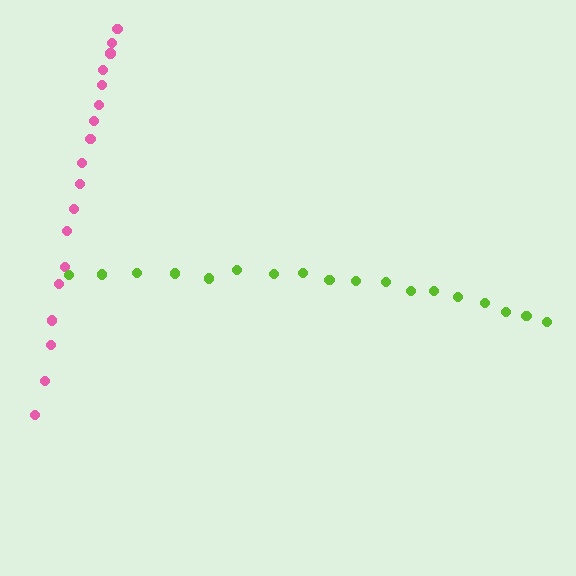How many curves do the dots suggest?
There are 2 distinct paths.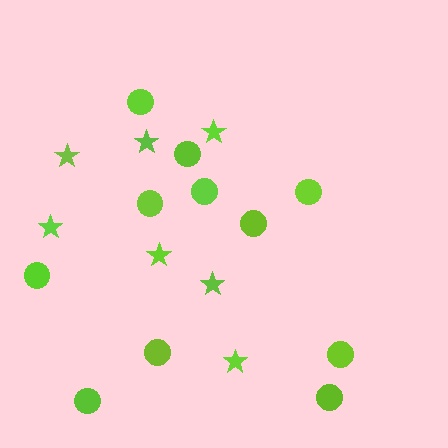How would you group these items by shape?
There are 2 groups: one group of circles (11) and one group of stars (7).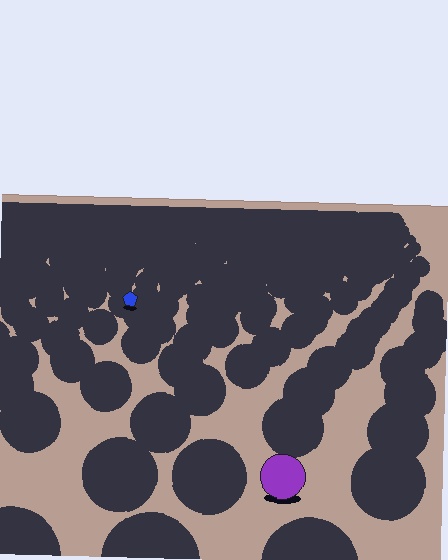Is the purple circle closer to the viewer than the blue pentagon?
Yes. The purple circle is closer — you can tell from the texture gradient: the ground texture is coarser near it.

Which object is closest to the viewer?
The purple circle is closest. The texture marks near it are larger and more spread out.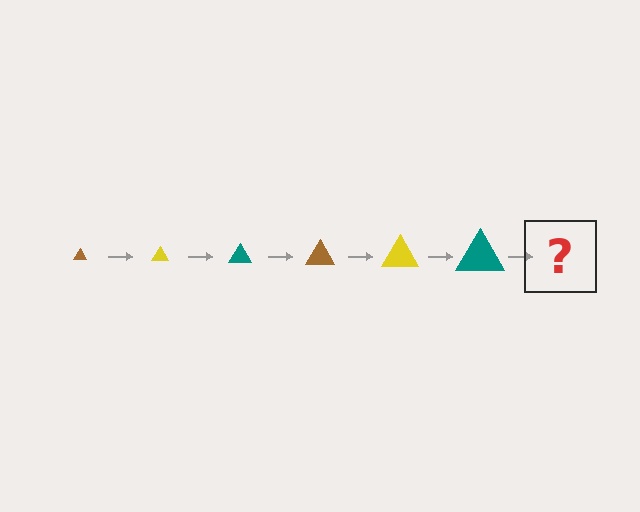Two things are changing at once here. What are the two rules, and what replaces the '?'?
The two rules are that the triangle grows larger each step and the color cycles through brown, yellow, and teal. The '?' should be a brown triangle, larger than the previous one.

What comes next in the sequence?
The next element should be a brown triangle, larger than the previous one.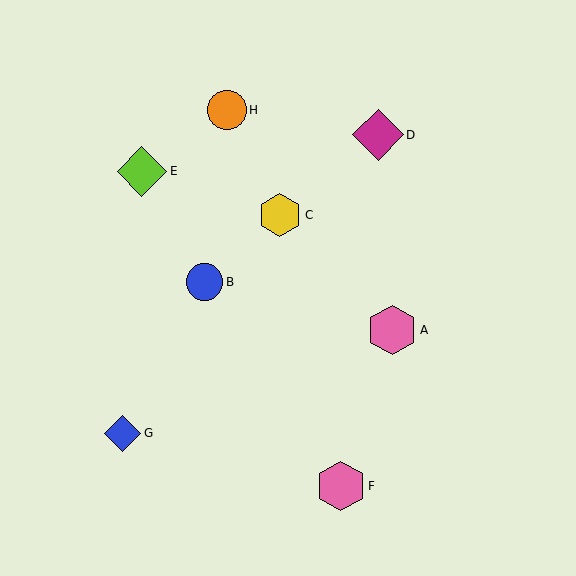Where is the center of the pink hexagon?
The center of the pink hexagon is at (341, 486).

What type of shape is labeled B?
Shape B is a blue circle.